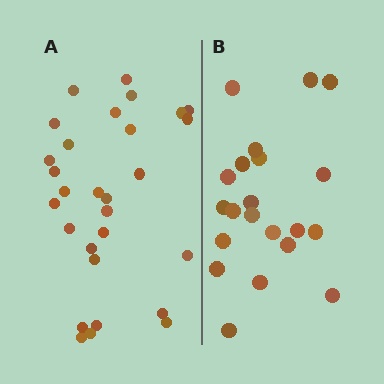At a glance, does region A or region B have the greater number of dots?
Region A (the left region) has more dots.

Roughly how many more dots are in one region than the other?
Region A has roughly 8 or so more dots than region B.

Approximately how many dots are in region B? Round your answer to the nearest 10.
About 20 dots. (The exact count is 21, which rounds to 20.)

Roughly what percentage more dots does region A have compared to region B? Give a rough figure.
About 40% more.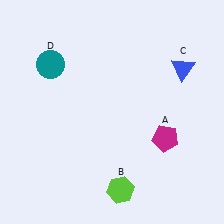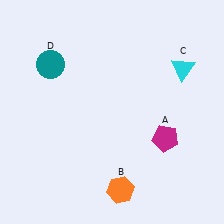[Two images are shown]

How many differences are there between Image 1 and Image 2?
There are 2 differences between the two images.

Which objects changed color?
B changed from lime to orange. C changed from blue to cyan.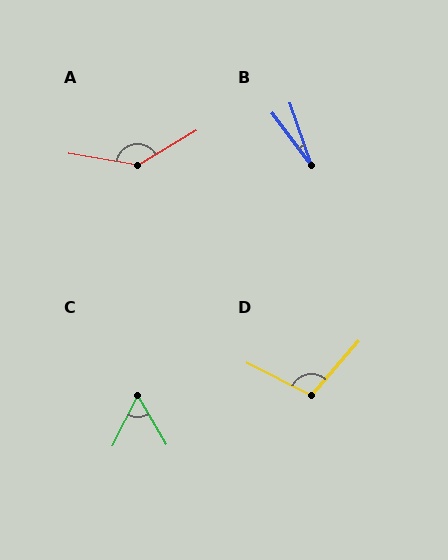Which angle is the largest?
A, at approximately 140 degrees.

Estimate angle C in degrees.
Approximately 58 degrees.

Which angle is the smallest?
B, at approximately 18 degrees.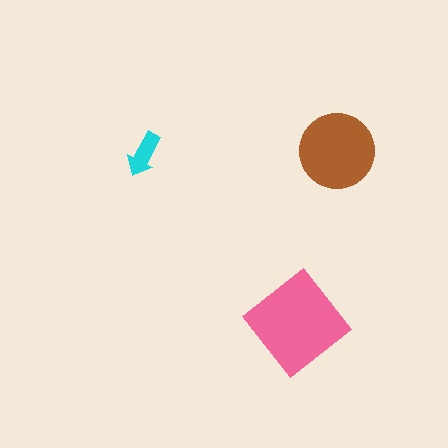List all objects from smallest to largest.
The cyan arrow, the brown circle, the pink diamond.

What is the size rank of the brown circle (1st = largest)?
2nd.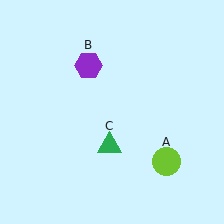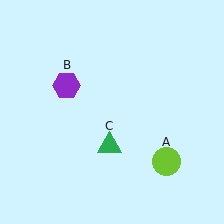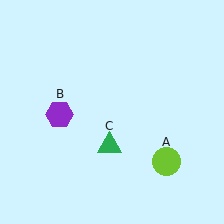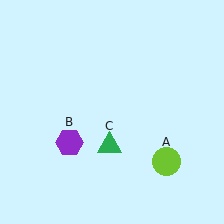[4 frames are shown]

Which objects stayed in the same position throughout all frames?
Lime circle (object A) and green triangle (object C) remained stationary.